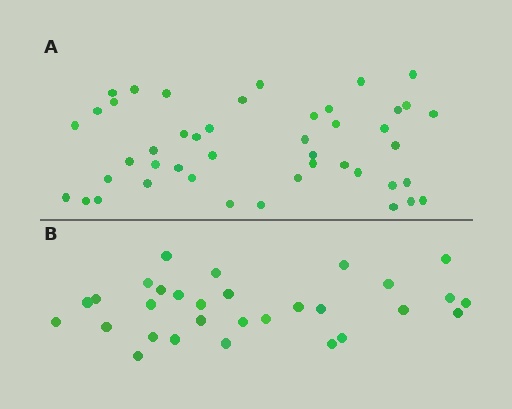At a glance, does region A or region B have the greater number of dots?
Region A (the top region) has more dots.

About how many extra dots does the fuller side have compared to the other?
Region A has approximately 15 more dots than region B.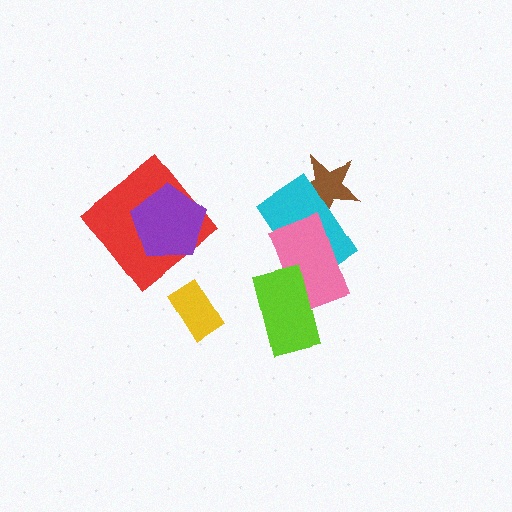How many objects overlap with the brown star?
1 object overlaps with the brown star.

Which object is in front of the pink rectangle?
The lime rectangle is in front of the pink rectangle.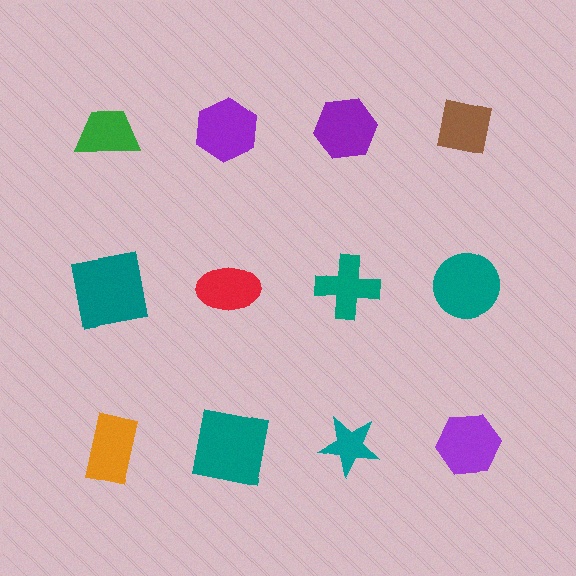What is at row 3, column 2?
A teal square.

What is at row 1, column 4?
A brown square.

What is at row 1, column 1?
A green trapezoid.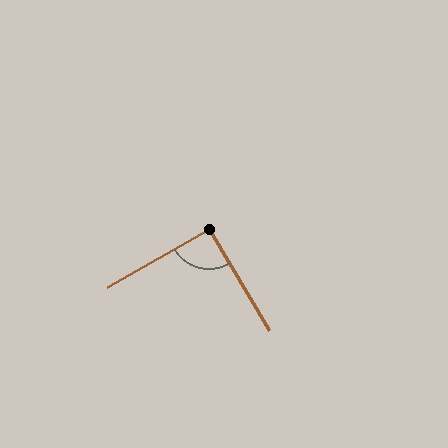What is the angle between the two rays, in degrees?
Approximately 91 degrees.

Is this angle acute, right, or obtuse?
It is approximately a right angle.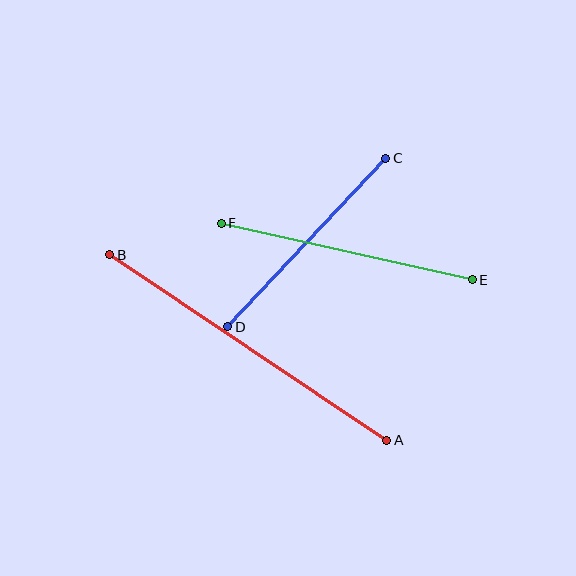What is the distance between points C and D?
The distance is approximately 231 pixels.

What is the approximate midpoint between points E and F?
The midpoint is at approximately (347, 252) pixels.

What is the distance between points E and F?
The distance is approximately 257 pixels.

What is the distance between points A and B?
The distance is approximately 333 pixels.